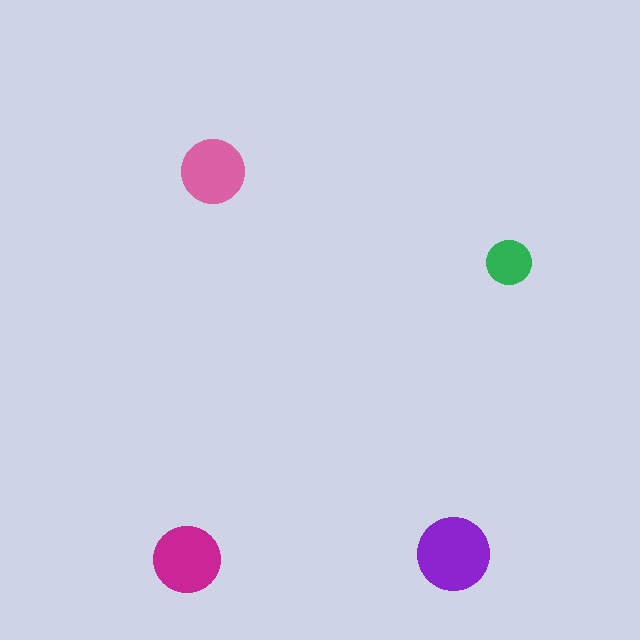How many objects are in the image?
There are 4 objects in the image.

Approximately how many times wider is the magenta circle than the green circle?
About 1.5 times wider.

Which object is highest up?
The pink circle is topmost.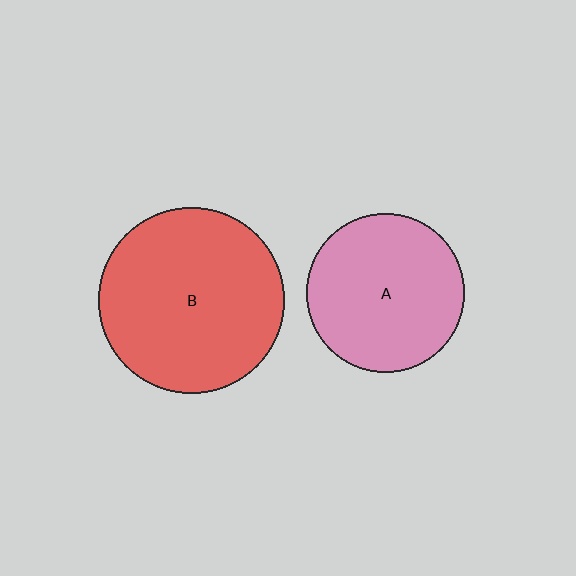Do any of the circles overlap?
No, none of the circles overlap.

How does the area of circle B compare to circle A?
Approximately 1.4 times.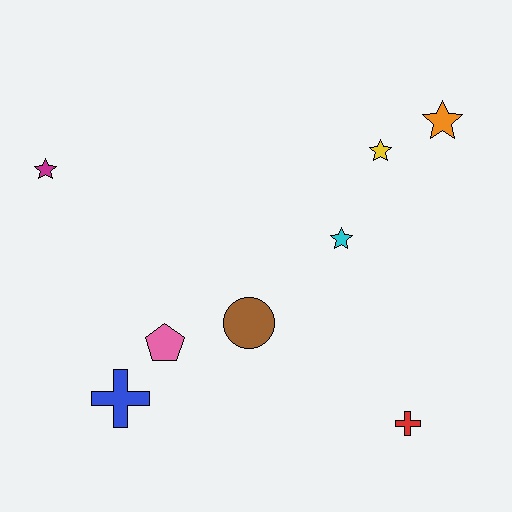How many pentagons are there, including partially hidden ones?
There is 1 pentagon.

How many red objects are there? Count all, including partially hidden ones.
There is 1 red object.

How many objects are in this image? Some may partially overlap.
There are 8 objects.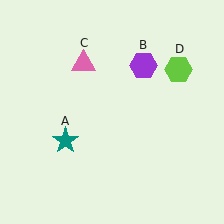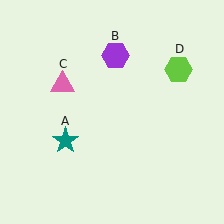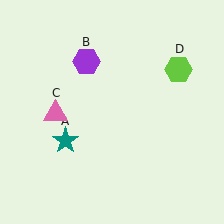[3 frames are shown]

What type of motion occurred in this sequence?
The purple hexagon (object B), pink triangle (object C) rotated counterclockwise around the center of the scene.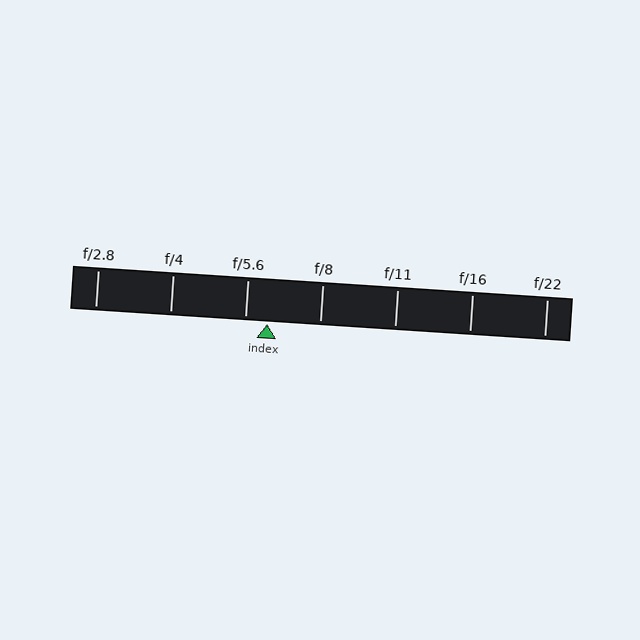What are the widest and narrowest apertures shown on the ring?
The widest aperture shown is f/2.8 and the narrowest is f/22.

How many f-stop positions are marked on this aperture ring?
There are 7 f-stop positions marked.